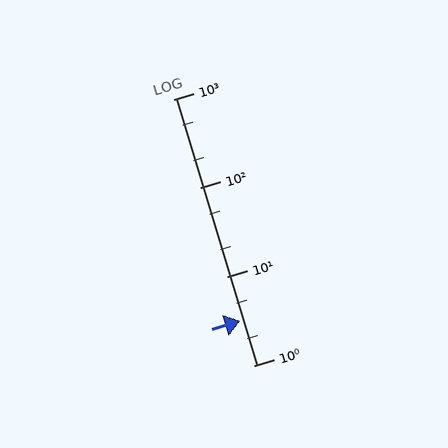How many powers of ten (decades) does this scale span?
The scale spans 3 decades, from 1 to 1000.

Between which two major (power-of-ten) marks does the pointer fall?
The pointer is between 1 and 10.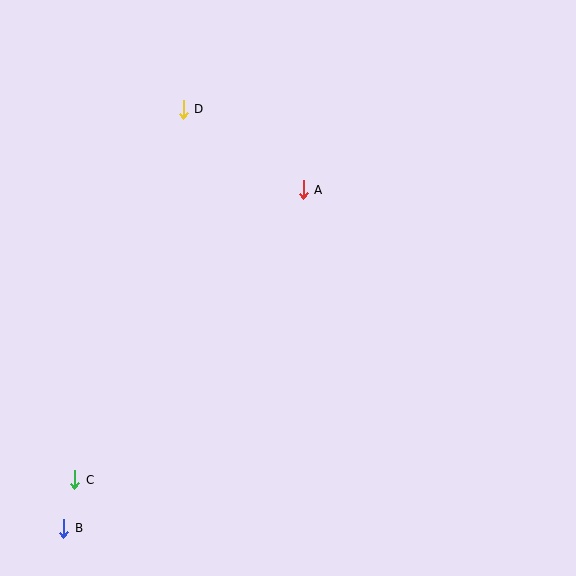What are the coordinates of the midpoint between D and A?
The midpoint between D and A is at (243, 150).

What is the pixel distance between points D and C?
The distance between D and C is 386 pixels.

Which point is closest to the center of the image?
Point A at (303, 190) is closest to the center.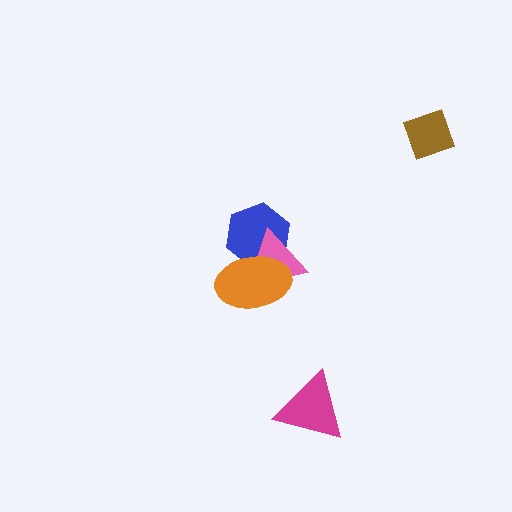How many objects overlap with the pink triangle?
2 objects overlap with the pink triangle.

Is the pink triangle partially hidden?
Yes, it is partially covered by another shape.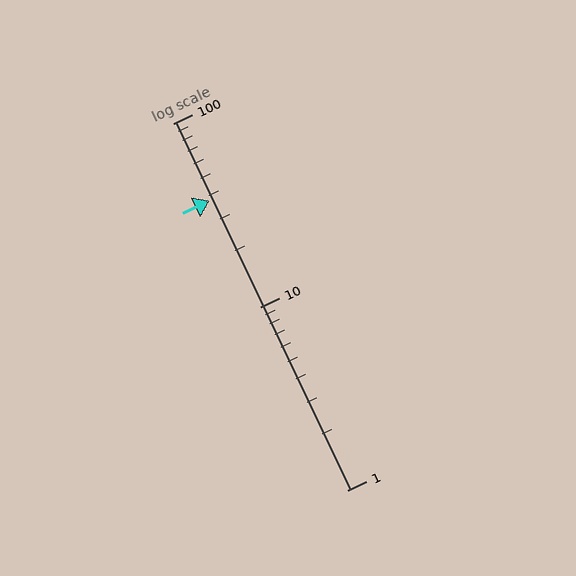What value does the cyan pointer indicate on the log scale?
The pointer indicates approximately 38.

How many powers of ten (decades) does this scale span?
The scale spans 2 decades, from 1 to 100.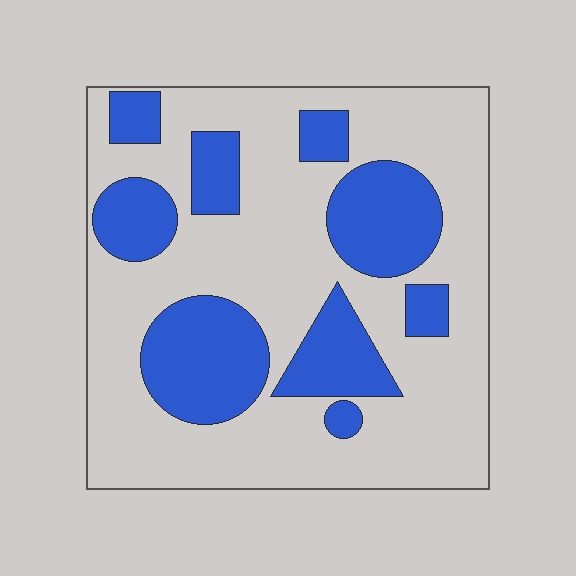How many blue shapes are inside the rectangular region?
9.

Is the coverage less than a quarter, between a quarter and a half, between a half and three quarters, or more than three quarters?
Between a quarter and a half.